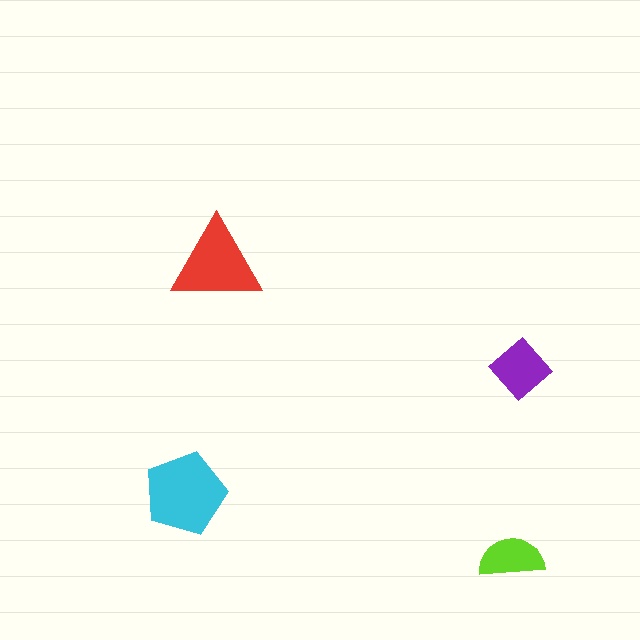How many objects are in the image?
There are 4 objects in the image.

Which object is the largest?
The cyan pentagon.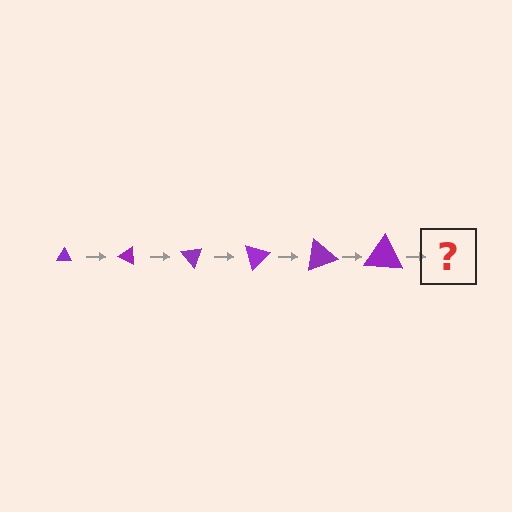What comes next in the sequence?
The next element should be a triangle, larger than the previous one and rotated 150 degrees from the start.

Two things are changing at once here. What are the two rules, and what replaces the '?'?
The two rules are that the triangle grows larger each step and it rotates 25 degrees each step. The '?' should be a triangle, larger than the previous one and rotated 150 degrees from the start.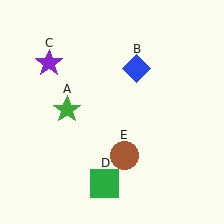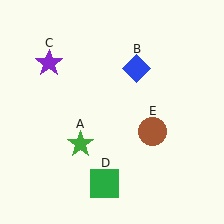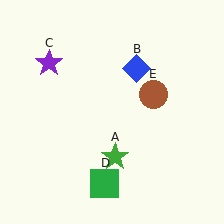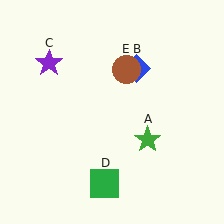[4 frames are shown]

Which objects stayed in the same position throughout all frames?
Blue diamond (object B) and purple star (object C) and green square (object D) remained stationary.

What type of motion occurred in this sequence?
The green star (object A), brown circle (object E) rotated counterclockwise around the center of the scene.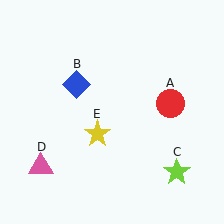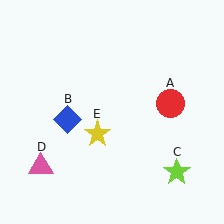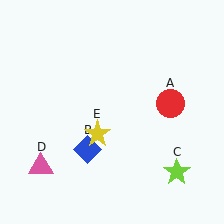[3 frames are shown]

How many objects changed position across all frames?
1 object changed position: blue diamond (object B).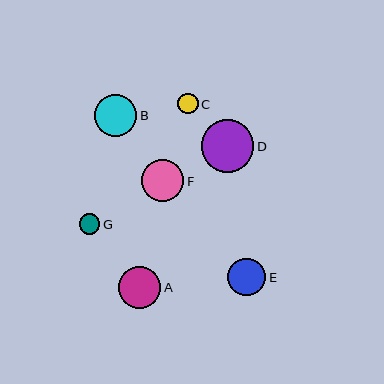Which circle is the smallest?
Circle G is the smallest with a size of approximately 20 pixels.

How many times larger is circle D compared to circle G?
Circle D is approximately 2.6 times the size of circle G.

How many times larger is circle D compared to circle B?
Circle D is approximately 1.2 times the size of circle B.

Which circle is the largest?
Circle D is the largest with a size of approximately 53 pixels.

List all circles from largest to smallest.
From largest to smallest: D, B, A, F, E, C, G.